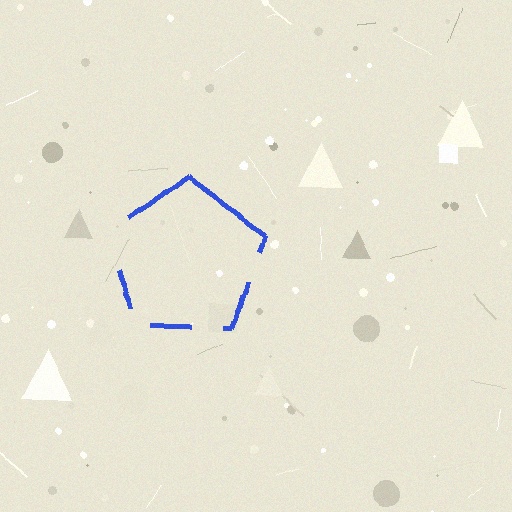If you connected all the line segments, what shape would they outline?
They would outline a pentagon.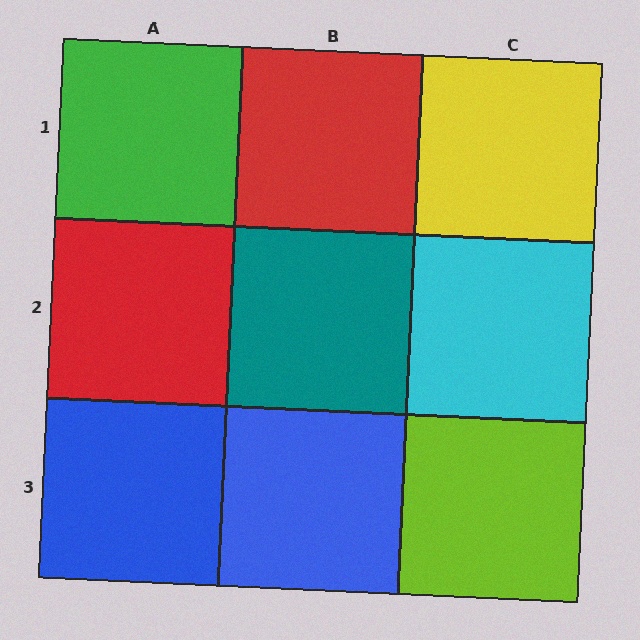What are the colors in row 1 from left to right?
Green, red, yellow.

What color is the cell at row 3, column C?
Lime.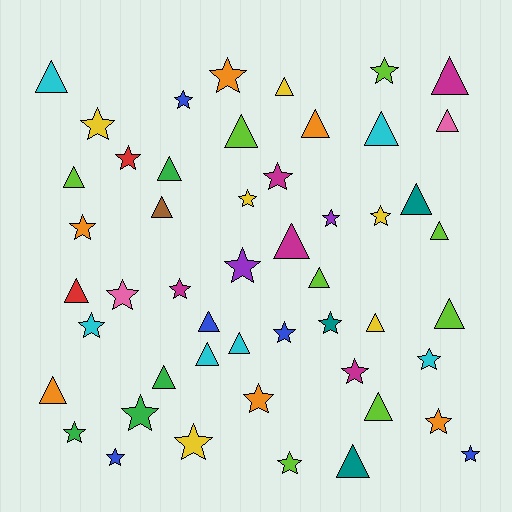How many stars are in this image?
There are 26 stars.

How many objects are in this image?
There are 50 objects.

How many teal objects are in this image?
There are 3 teal objects.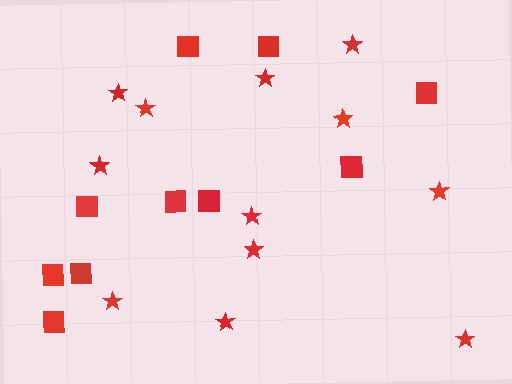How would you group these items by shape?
There are 2 groups: one group of squares (10) and one group of stars (12).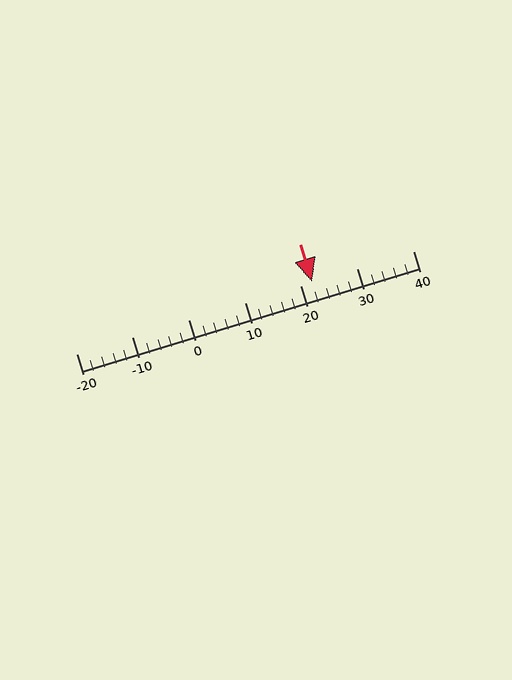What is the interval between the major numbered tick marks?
The major tick marks are spaced 10 units apart.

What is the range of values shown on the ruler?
The ruler shows values from -20 to 40.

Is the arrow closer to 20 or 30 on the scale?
The arrow is closer to 20.